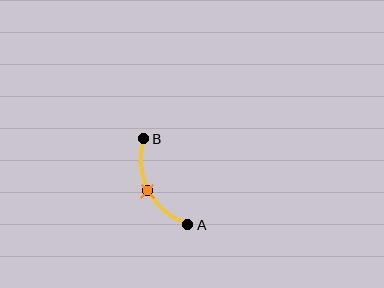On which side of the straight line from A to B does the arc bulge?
The arc bulges to the left of the straight line connecting A and B.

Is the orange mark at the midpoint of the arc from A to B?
Yes. The orange mark lies on the arc at equal arc-length from both A and B — it is the arc midpoint.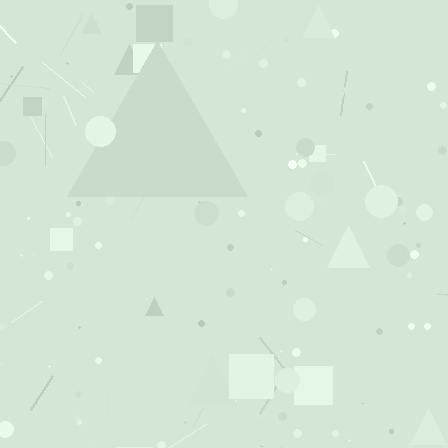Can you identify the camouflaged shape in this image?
The camouflaged shape is a triangle.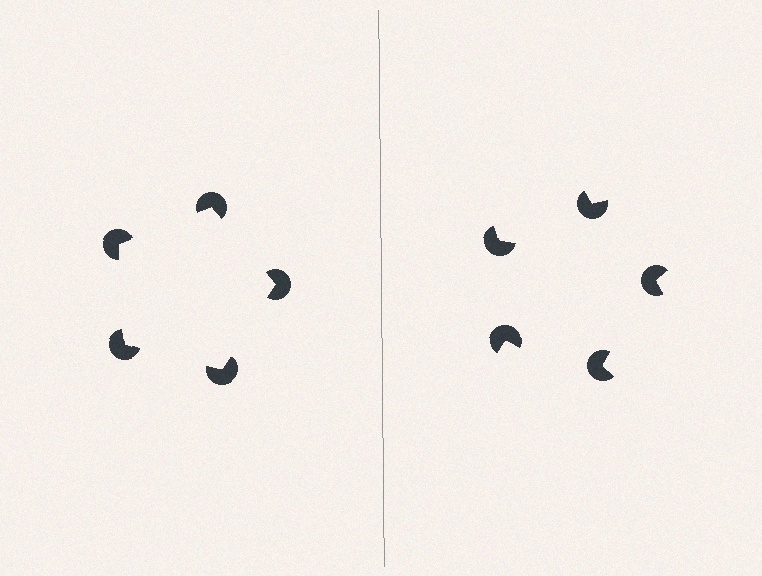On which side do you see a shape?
An illusory pentagon appears on the left side. On the right side the wedge cuts are rotated, so no coherent shape forms.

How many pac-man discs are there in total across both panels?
10 — 5 on each side.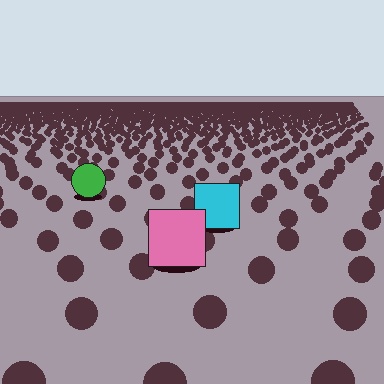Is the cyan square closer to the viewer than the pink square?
No. The pink square is closer — you can tell from the texture gradient: the ground texture is coarser near it.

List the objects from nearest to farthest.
From nearest to farthest: the pink square, the cyan square, the green circle.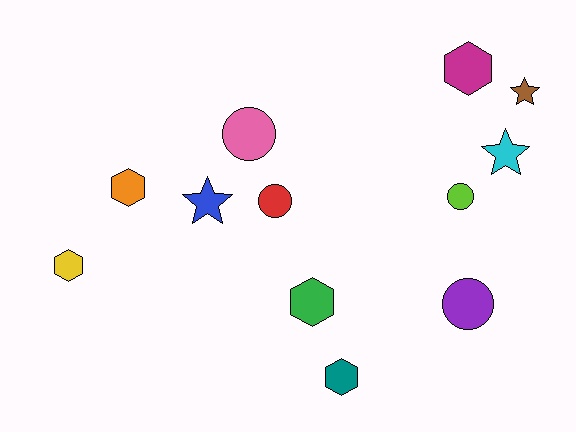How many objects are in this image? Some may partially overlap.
There are 12 objects.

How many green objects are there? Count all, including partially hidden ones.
There is 1 green object.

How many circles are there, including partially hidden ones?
There are 4 circles.